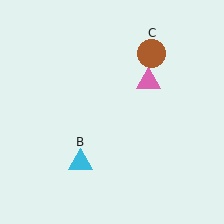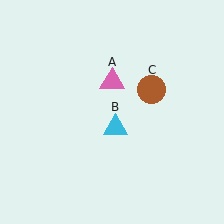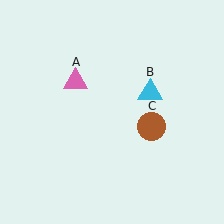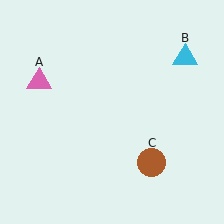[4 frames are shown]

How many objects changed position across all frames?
3 objects changed position: pink triangle (object A), cyan triangle (object B), brown circle (object C).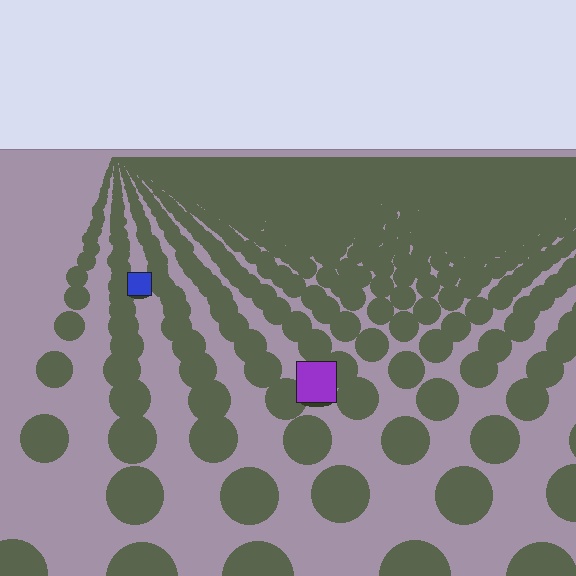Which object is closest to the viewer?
The purple square is closest. The texture marks near it are larger and more spread out.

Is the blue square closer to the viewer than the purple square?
No. The purple square is closer — you can tell from the texture gradient: the ground texture is coarser near it.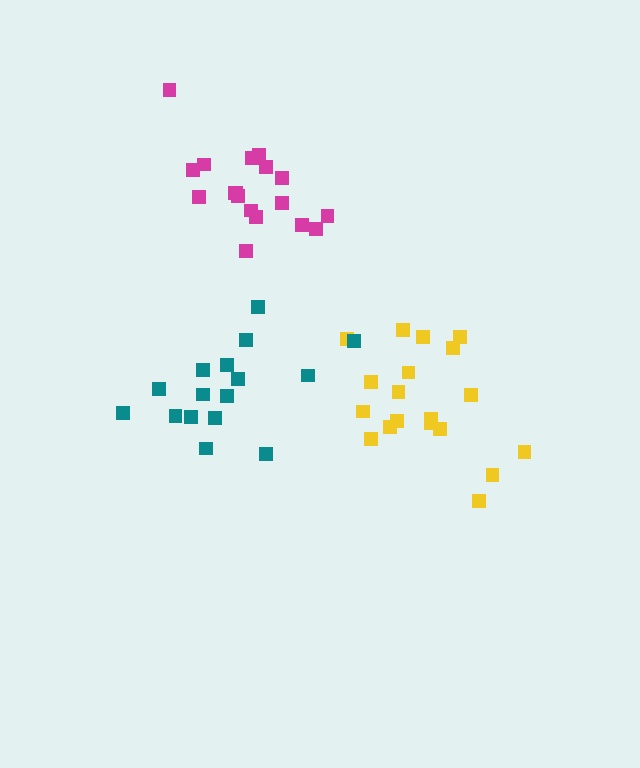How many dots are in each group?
Group 1: 18 dots, Group 2: 19 dots, Group 3: 16 dots (53 total).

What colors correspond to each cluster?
The clusters are colored: magenta, yellow, teal.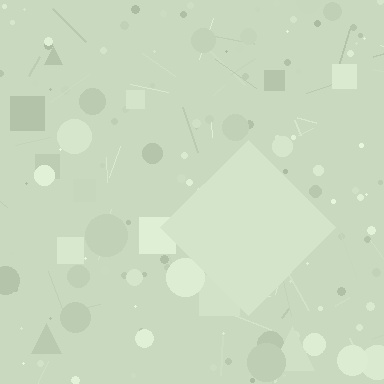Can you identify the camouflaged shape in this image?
The camouflaged shape is a diamond.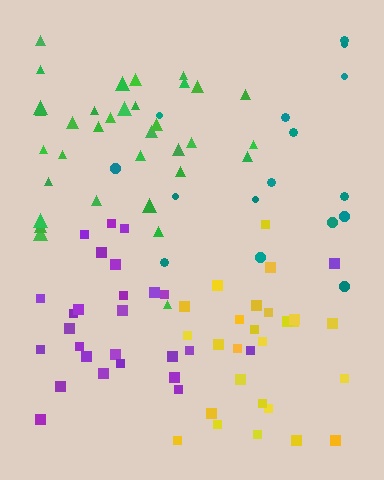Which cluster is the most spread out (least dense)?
Teal.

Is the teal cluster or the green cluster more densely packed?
Green.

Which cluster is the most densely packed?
Yellow.